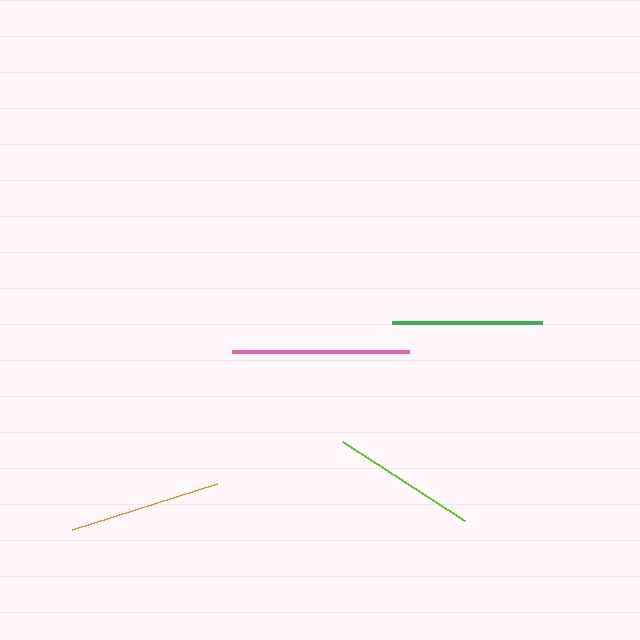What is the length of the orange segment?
The orange segment is approximately 153 pixels long.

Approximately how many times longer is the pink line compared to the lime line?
The pink line is approximately 1.2 times the length of the lime line.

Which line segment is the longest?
The pink line is the longest at approximately 177 pixels.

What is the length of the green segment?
The green segment is approximately 151 pixels long.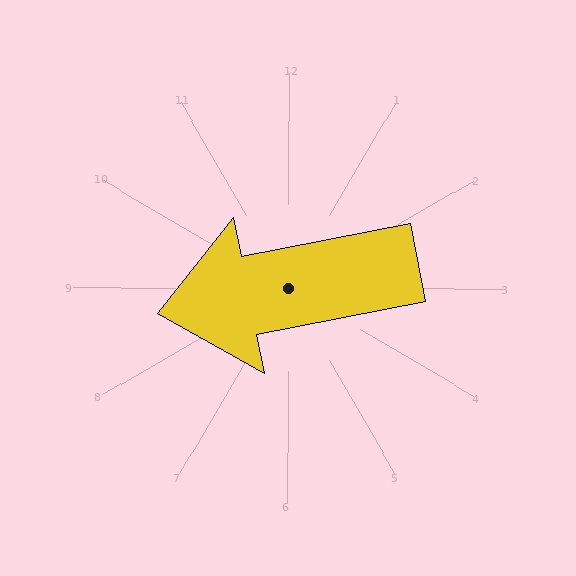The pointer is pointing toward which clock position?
Roughly 9 o'clock.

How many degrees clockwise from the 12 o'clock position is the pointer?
Approximately 259 degrees.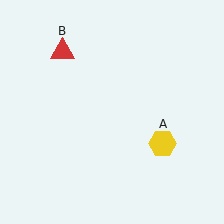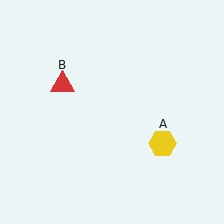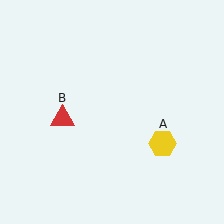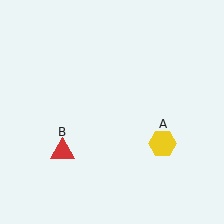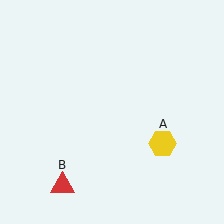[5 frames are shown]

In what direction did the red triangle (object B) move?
The red triangle (object B) moved down.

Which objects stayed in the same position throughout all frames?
Yellow hexagon (object A) remained stationary.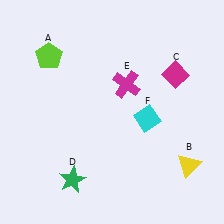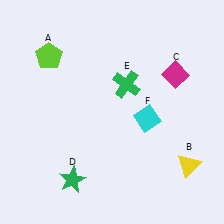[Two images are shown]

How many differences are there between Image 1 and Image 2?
There is 1 difference between the two images.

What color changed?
The cross (E) changed from magenta in Image 1 to green in Image 2.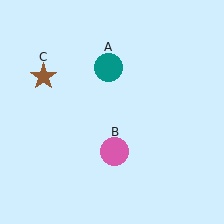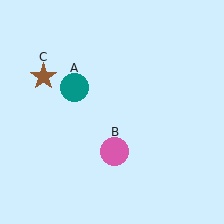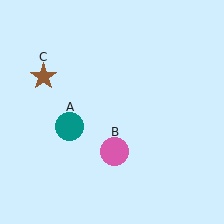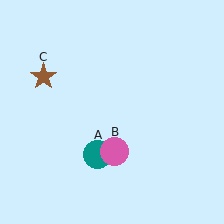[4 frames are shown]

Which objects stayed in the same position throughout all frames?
Pink circle (object B) and brown star (object C) remained stationary.